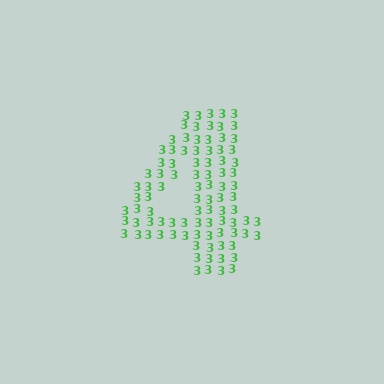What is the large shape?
The large shape is the digit 4.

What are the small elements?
The small elements are digit 3's.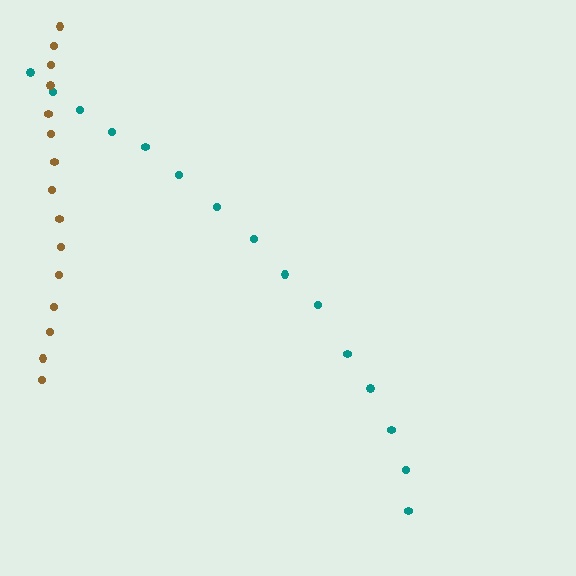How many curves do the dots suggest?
There are 2 distinct paths.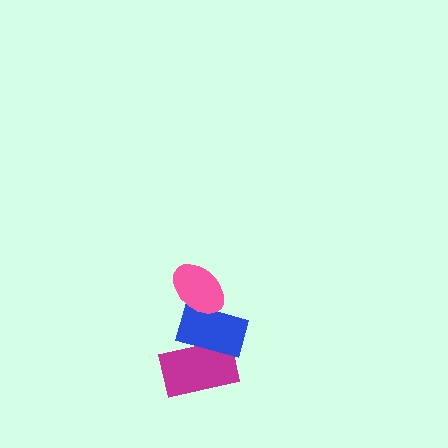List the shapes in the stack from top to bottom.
From top to bottom: the pink ellipse, the blue rectangle, the magenta rectangle.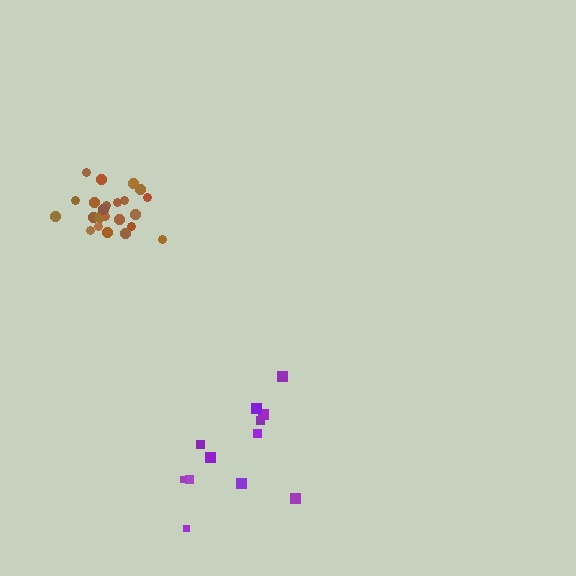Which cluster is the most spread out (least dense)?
Purple.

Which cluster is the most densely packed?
Brown.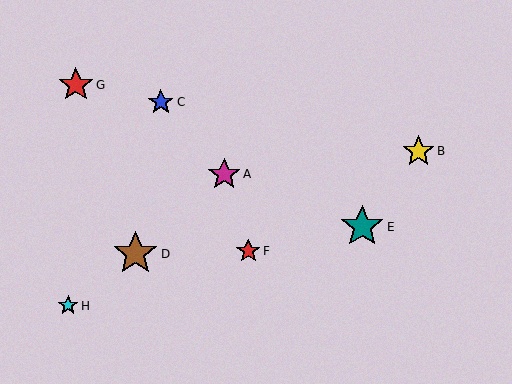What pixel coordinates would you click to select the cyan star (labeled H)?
Click at (68, 306) to select the cyan star H.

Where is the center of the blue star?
The center of the blue star is at (161, 102).